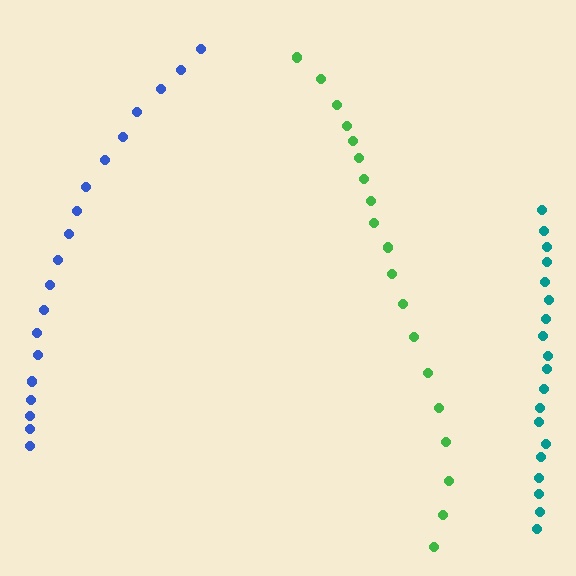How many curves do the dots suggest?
There are 3 distinct paths.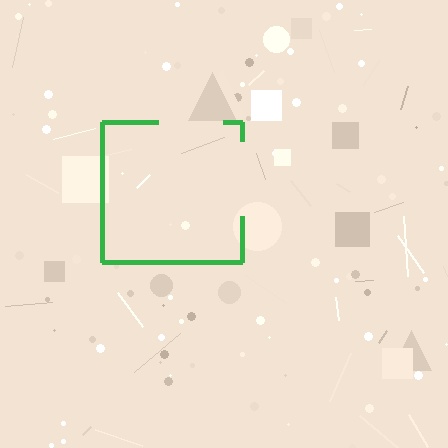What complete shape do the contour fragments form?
The contour fragments form a square.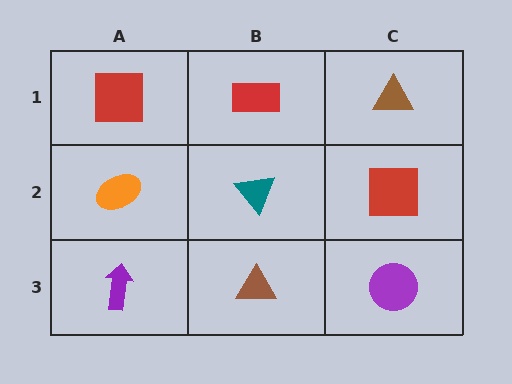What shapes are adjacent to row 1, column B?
A teal triangle (row 2, column B), a red square (row 1, column A), a brown triangle (row 1, column C).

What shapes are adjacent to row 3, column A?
An orange ellipse (row 2, column A), a brown triangle (row 3, column B).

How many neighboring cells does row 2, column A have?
3.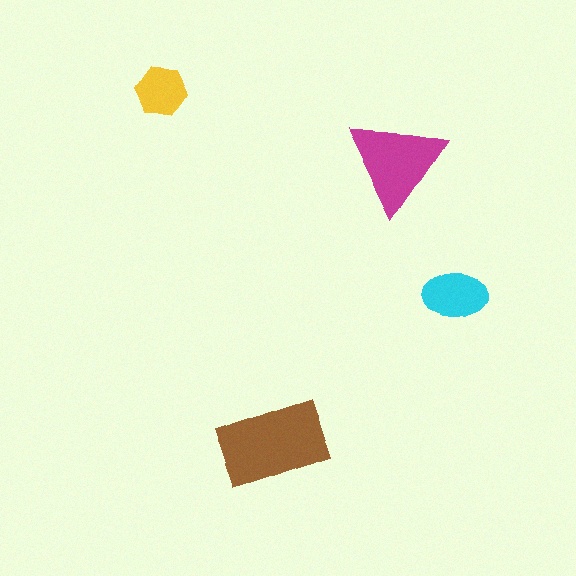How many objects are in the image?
There are 4 objects in the image.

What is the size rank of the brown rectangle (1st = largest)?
1st.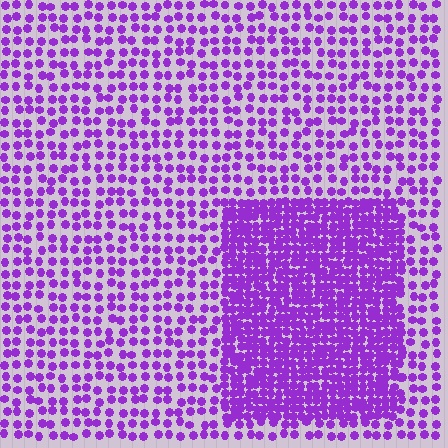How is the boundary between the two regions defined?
The boundary is defined by a change in element density (approximately 2.3x ratio). All elements are the same color, size, and shape.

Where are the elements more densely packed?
The elements are more densely packed inside the rectangle boundary.